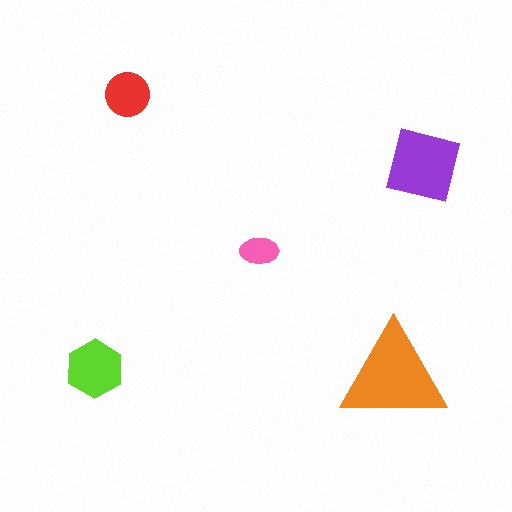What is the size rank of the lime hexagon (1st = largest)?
3rd.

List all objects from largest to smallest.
The orange triangle, the purple square, the lime hexagon, the red circle, the pink ellipse.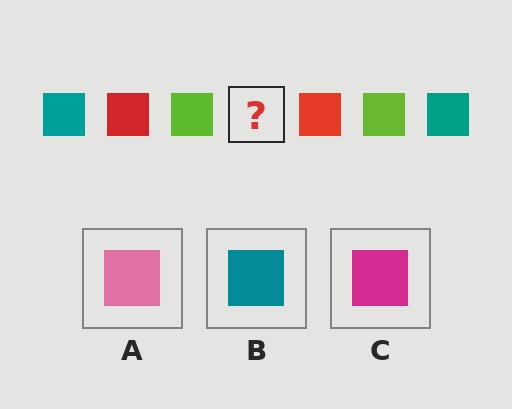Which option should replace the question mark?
Option B.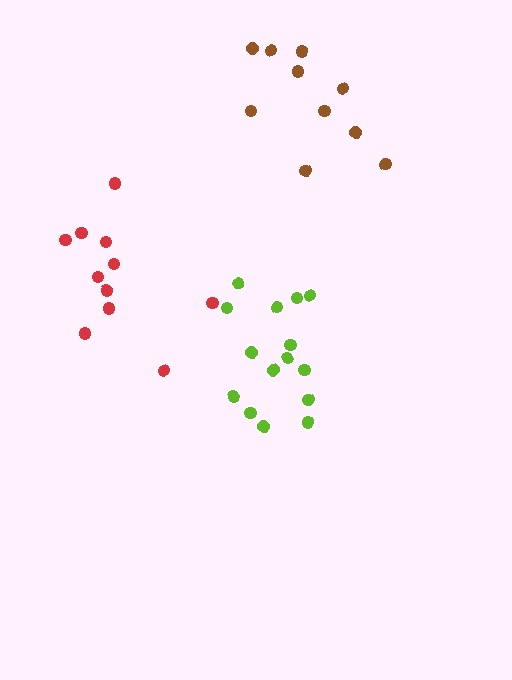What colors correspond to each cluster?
The clusters are colored: brown, lime, red.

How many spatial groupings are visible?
There are 3 spatial groupings.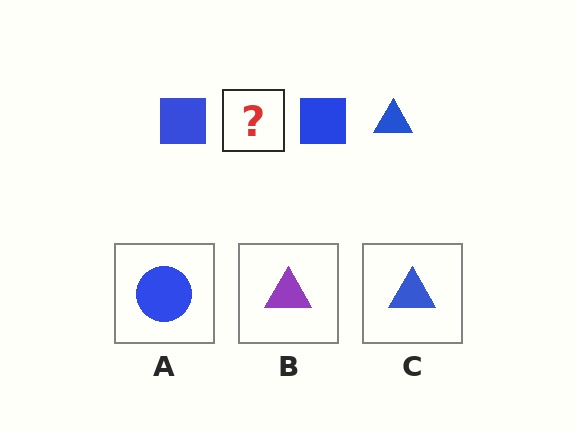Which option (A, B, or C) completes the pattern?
C.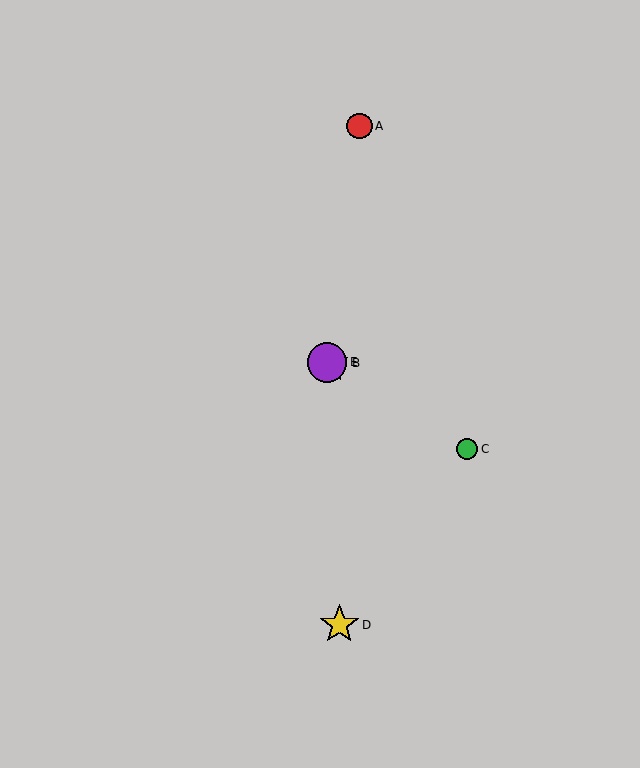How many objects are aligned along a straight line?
3 objects (B, C, E) are aligned along a straight line.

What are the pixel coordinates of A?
Object A is at (359, 126).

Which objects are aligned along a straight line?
Objects B, C, E are aligned along a straight line.